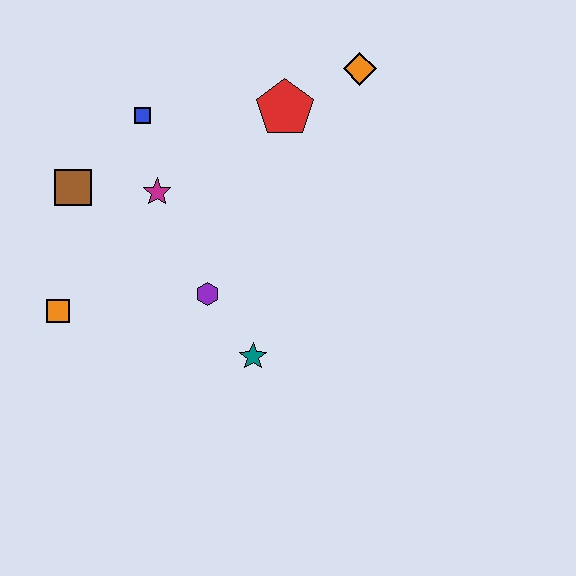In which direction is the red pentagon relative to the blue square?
The red pentagon is to the right of the blue square.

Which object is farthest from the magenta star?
The orange diamond is farthest from the magenta star.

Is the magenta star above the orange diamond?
No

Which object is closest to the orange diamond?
The red pentagon is closest to the orange diamond.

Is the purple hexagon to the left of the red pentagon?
Yes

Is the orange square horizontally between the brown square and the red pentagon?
No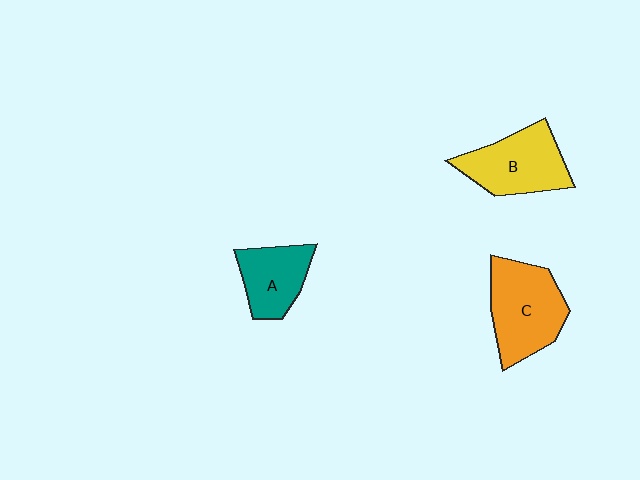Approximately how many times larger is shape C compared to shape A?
Approximately 1.5 times.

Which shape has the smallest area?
Shape A (teal).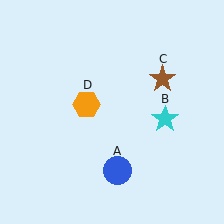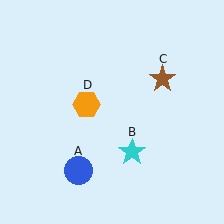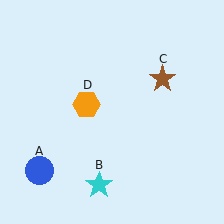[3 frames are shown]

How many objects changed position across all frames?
2 objects changed position: blue circle (object A), cyan star (object B).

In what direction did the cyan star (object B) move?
The cyan star (object B) moved down and to the left.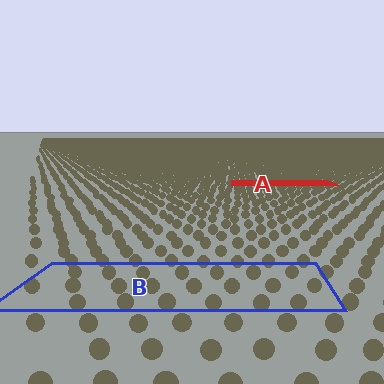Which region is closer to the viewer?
Region B is closer. The texture elements there are larger and more spread out.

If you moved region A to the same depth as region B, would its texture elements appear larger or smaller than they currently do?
They would appear larger. At a closer depth, the same texture elements are projected at a bigger on-screen size.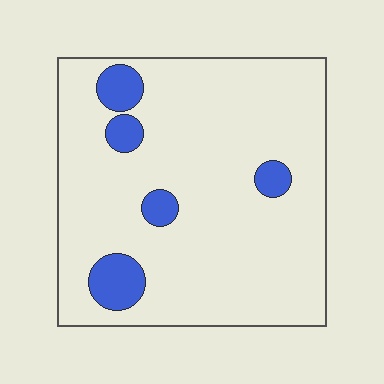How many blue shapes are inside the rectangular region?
5.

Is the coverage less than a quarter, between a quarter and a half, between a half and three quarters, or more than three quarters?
Less than a quarter.